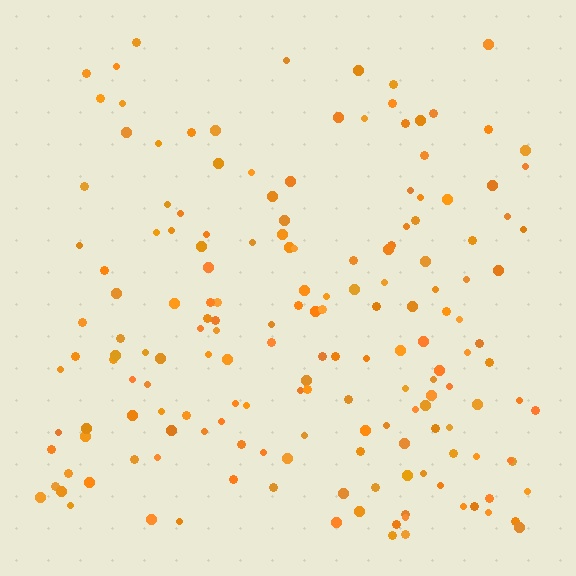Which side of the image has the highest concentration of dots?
The bottom.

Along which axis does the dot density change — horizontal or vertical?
Vertical.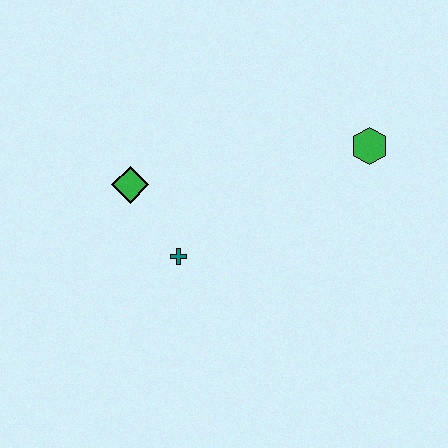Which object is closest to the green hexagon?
The teal cross is closest to the green hexagon.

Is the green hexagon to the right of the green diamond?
Yes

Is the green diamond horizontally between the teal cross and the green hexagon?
No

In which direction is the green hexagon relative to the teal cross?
The green hexagon is to the right of the teal cross.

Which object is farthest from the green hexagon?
The green diamond is farthest from the green hexagon.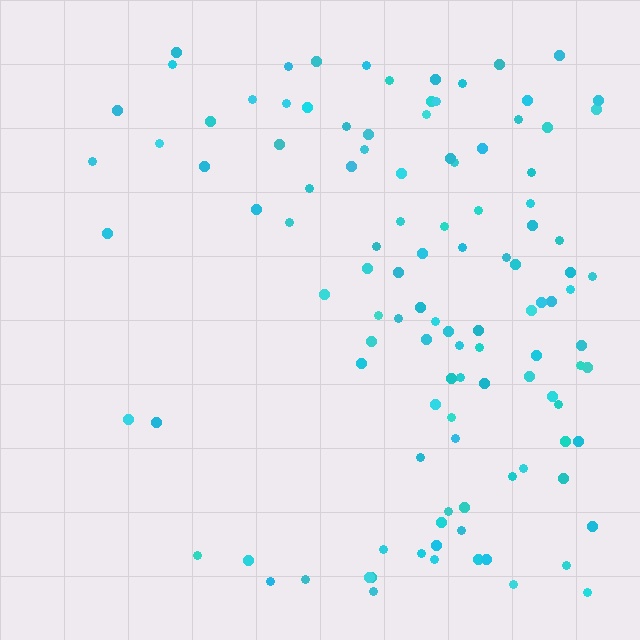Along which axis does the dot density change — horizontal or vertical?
Horizontal.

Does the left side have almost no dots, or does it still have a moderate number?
Still a moderate number, just noticeably fewer than the right.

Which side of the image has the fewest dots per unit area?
The left.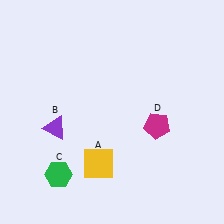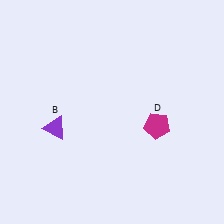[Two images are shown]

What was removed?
The yellow square (A), the green hexagon (C) were removed in Image 2.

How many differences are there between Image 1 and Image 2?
There are 2 differences between the two images.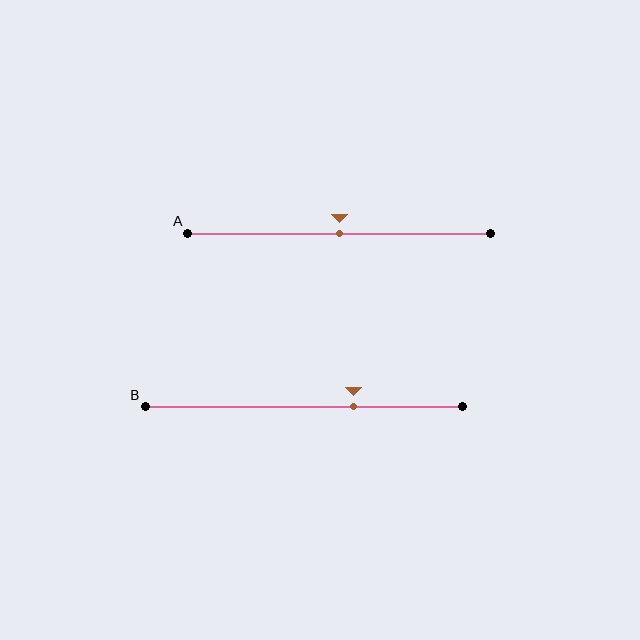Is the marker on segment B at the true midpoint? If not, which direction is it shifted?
No, the marker on segment B is shifted to the right by about 16% of the segment length.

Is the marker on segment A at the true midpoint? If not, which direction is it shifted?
Yes, the marker on segment A is at the true midpoint.